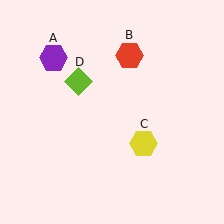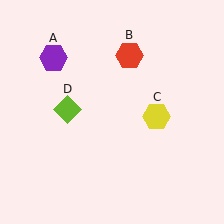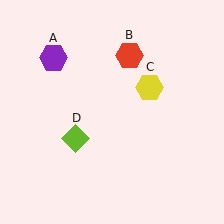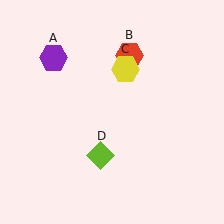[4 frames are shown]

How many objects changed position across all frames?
2 objects changed position: yellow hexagon (object C), lime diamond (object D).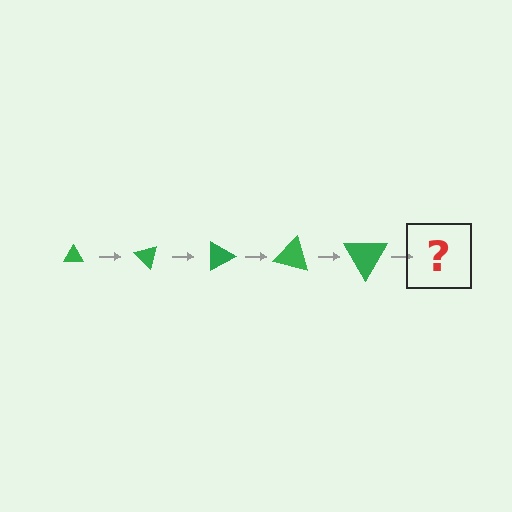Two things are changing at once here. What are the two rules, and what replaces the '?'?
The two rules are that the triangle grows larger each step and it rotates 45 degrees each step. The '?' should be a triangle, larger than the previous one and rotated 225 degrees from the start.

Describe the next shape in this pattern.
It should be a triangle, larger than the previous one and rotated 225 degrees from the start.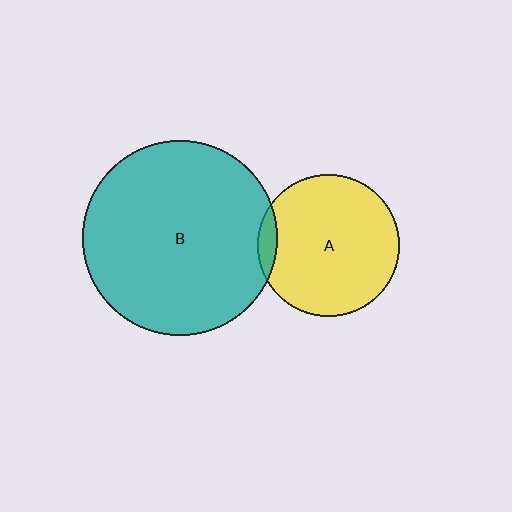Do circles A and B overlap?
Yes.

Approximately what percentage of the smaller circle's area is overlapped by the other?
Approximately 5%.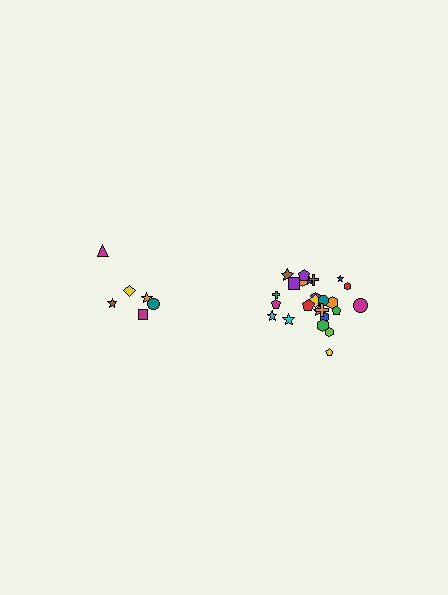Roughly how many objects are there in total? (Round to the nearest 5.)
Roughly 30 objects in total.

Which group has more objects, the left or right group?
The right group.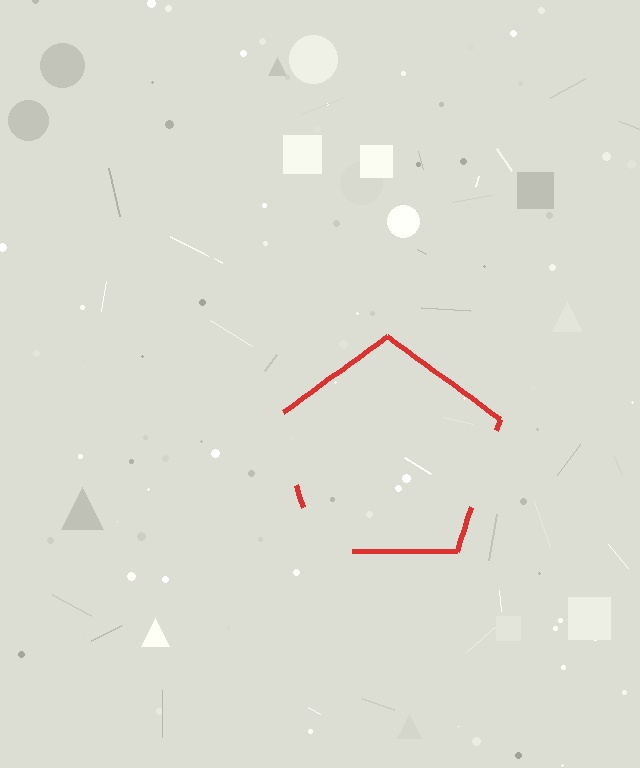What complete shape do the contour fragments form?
The contour fragments form a pentagon.